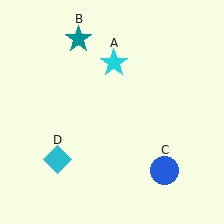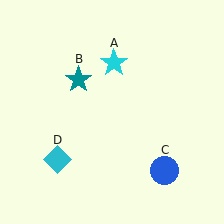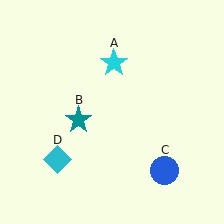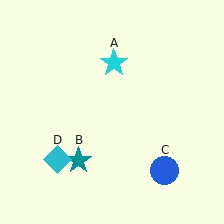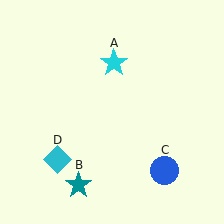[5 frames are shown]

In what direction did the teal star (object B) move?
The teal star (object B) moved down.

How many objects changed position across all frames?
1 object changed position: teal star (object B).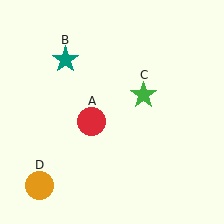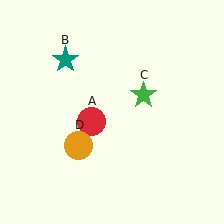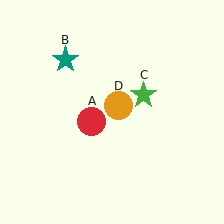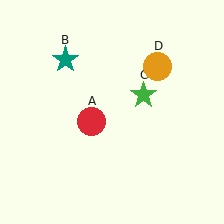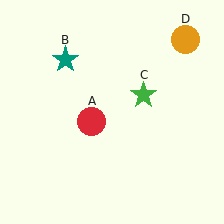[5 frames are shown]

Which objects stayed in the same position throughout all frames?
Red circle (object A) and teal star (object B) and green star (object C) remained stationary.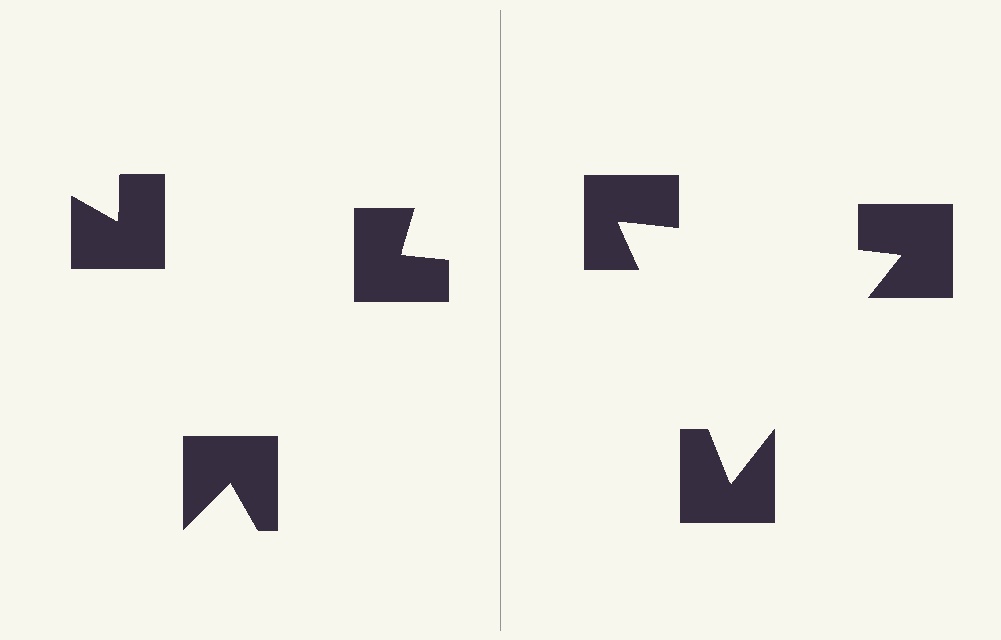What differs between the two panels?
The notched squares are positioned identically on both sides; only the wedge orientations differ. On the right they align to a triangle; on the left they are misaligned.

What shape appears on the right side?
An illusory triangle.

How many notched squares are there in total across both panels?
6 — 3 on each side.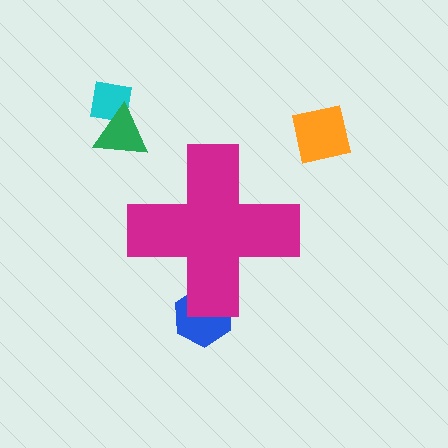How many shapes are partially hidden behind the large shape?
1 shape is partially hidden.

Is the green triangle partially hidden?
No, the green triangle is fully visible.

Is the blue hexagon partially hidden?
Yes, the blue hexagon is partially hidden behind the magenta cross.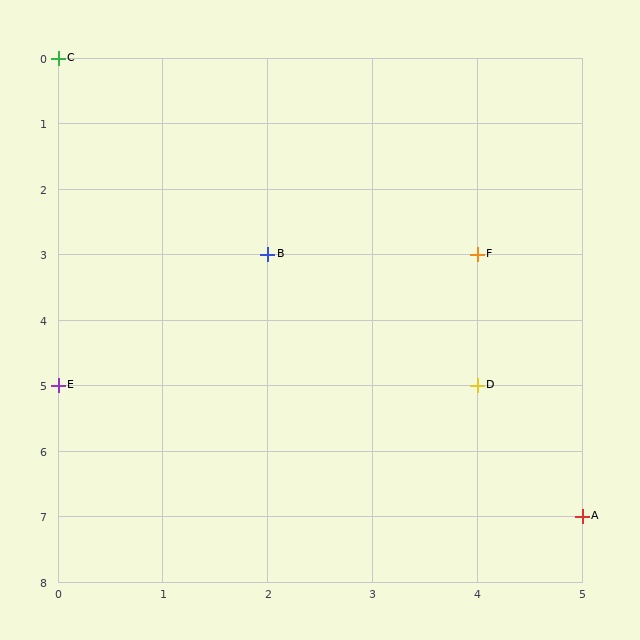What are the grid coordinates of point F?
Point F is at grid coordinates (4, 3).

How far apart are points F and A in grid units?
Points F and A are 1 column and 4 rows apart (about 4.1 grid units diagonally).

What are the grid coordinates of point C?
Point C is at grid coordinates (0, 0).